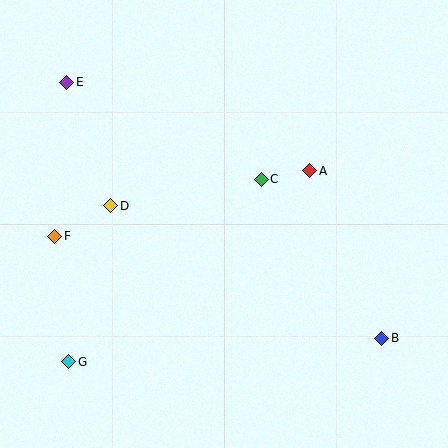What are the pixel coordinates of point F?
Point F is at (55, 236).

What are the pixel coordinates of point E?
Point E is at (67, 82).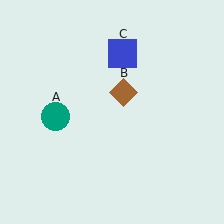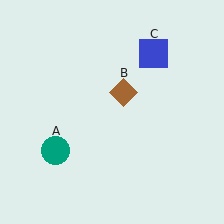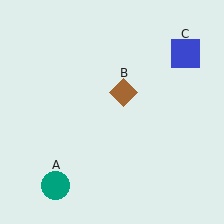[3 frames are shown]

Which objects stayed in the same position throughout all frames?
Brown diamond (object B) remained stationary.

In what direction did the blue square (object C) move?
The blue square (object C) moved right.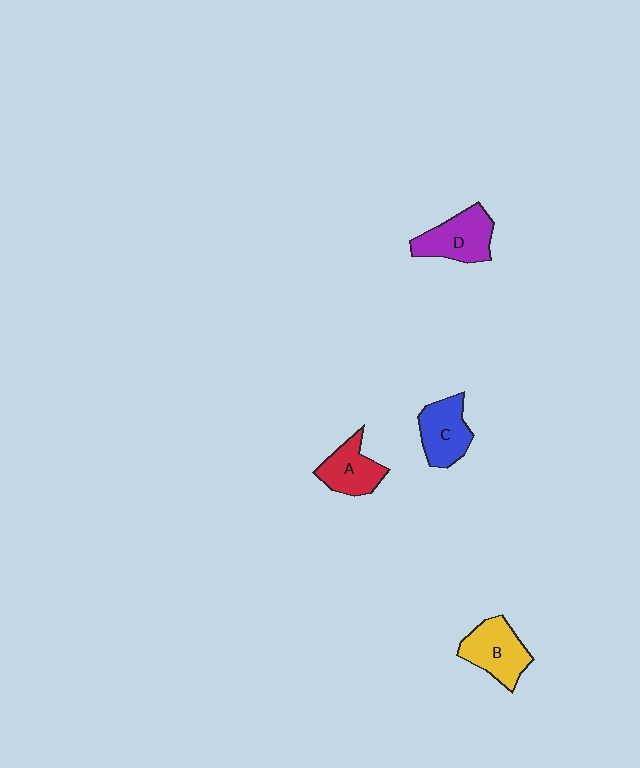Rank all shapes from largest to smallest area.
From largest to smallest: D (purple), B (yellow), C (blue), A (red).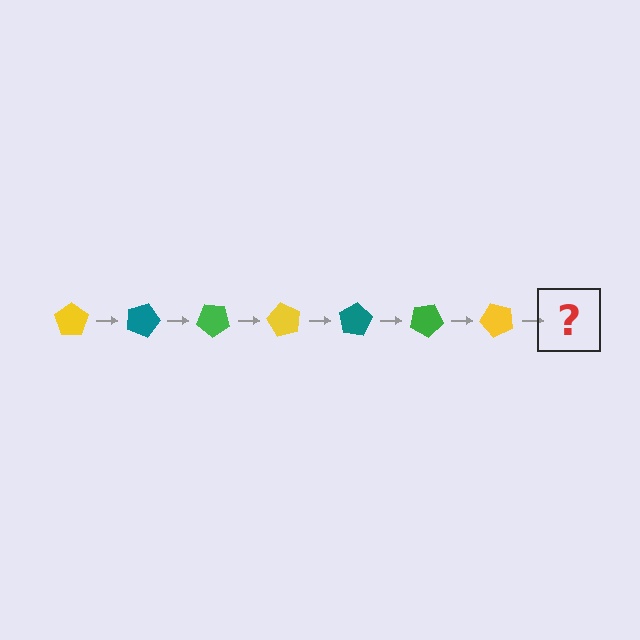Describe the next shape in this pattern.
It should be a teal pentagon, rotated 140 degrees from the start.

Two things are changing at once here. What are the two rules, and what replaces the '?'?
The two rules are that it rotates 20 degrees each step and the color cycles through yellow, teal, and green. The '?' should be a teal pentagon, rotated 140 degrees from the start.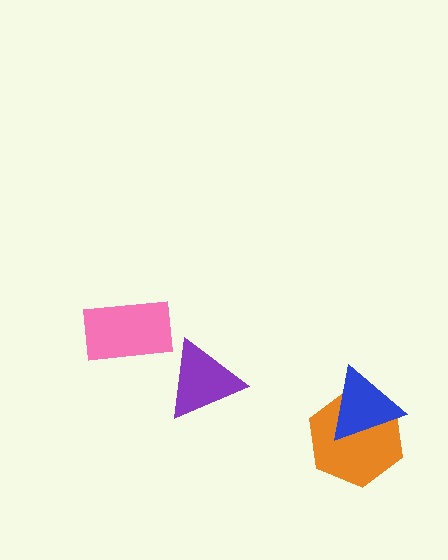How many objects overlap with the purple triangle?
0 objects overlap with the purple triangle.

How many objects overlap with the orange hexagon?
1 object overlaps with the orange hexagon.